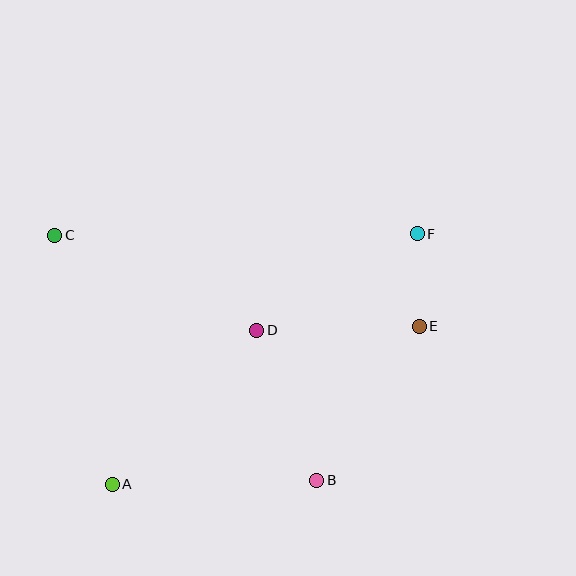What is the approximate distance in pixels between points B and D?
The distance between B and D is approximately 162 pixels.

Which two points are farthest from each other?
Points A and F are farthest from each other.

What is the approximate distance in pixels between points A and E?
The distance between A and E is approximately 345 pixels.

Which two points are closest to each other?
Points E and F are closest to each other.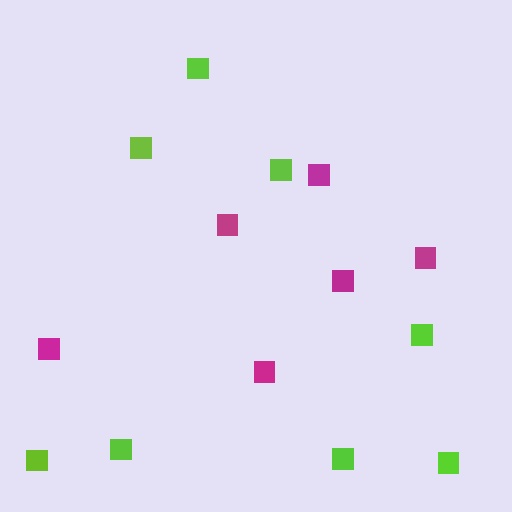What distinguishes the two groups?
There are 2 groups: one group of magenta squares (6) and one group of lime squares (8).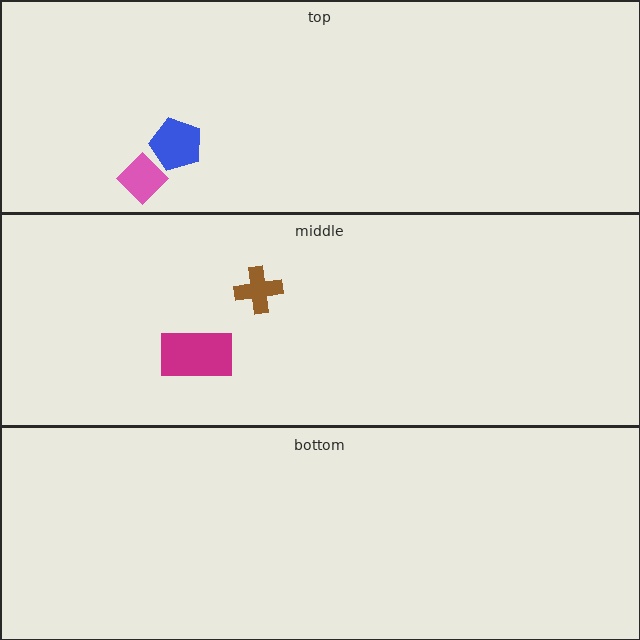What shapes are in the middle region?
The magenta rectangle, the brown cross.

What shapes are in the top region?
The blue pentagon, the pink diamond.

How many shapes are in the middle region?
2.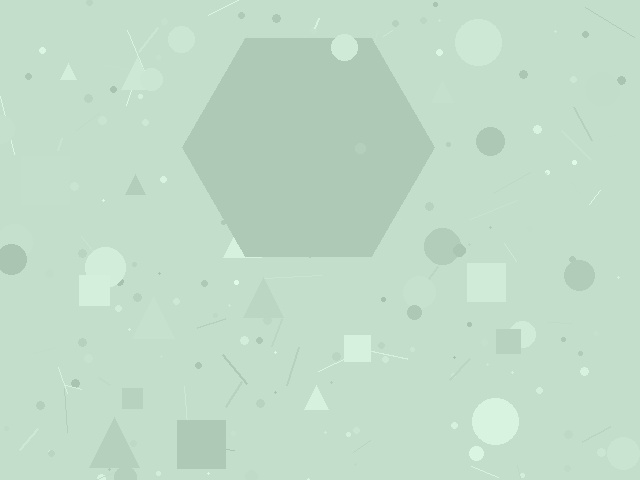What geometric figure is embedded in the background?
A hexagon is embedded in the background.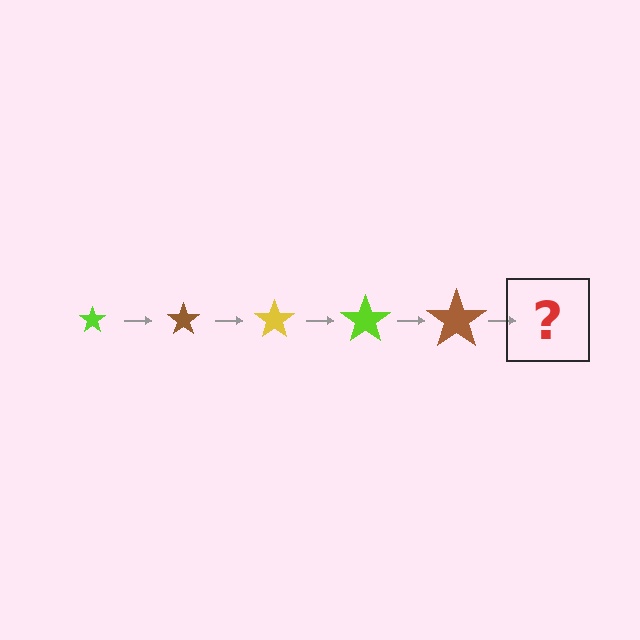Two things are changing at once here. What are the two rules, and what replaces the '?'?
The two rules are that the star grows larger each step and the color cycles through lime, brown, and yellow. The '?' should be a yellow star, larger than the previous one.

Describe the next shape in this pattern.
It should be a yellow star, larger than the previous one.